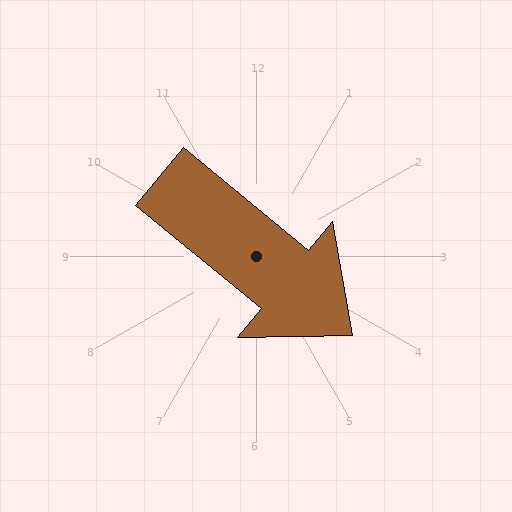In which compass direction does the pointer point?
Southeast.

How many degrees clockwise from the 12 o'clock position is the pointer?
Approximately 130 degrees.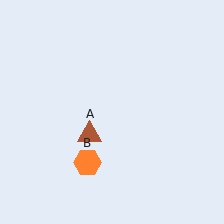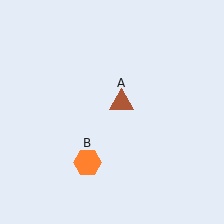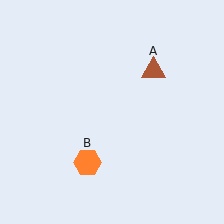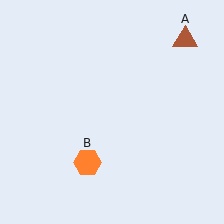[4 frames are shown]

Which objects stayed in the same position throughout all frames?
Orange hexagon (object B) remained stationary.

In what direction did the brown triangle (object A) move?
The brown triangle (object A) moved up and to the right.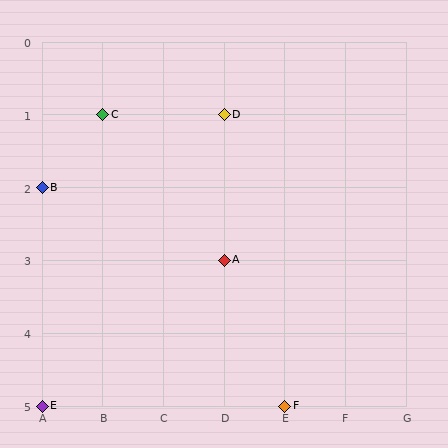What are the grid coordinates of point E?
Point E is at grid coordinates (A, 5).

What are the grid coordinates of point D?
Point D is at grid coordinates (D, 1).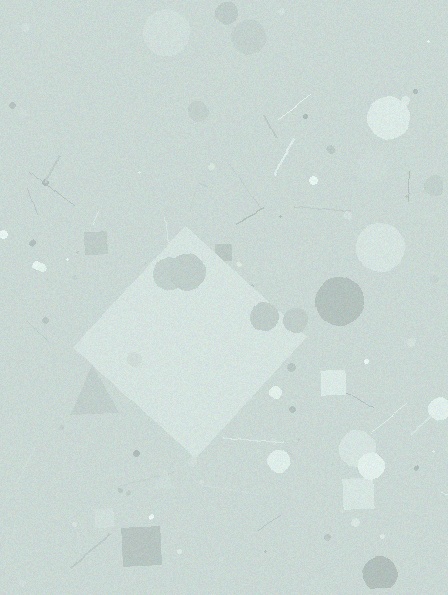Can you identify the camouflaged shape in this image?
The camouflaged shape is a diamond.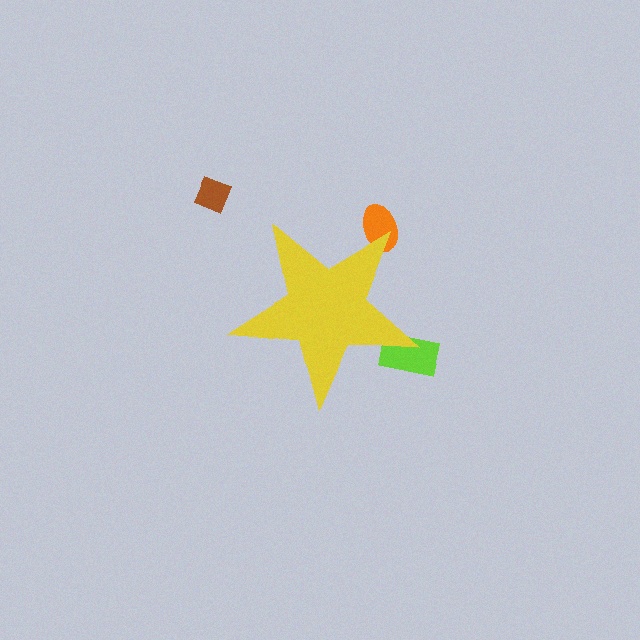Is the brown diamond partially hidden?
No, the brown diamond is fully visible.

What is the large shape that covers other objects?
A yellow star.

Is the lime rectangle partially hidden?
Yes, the lime rectangle is partially hidden behind the yellow star.